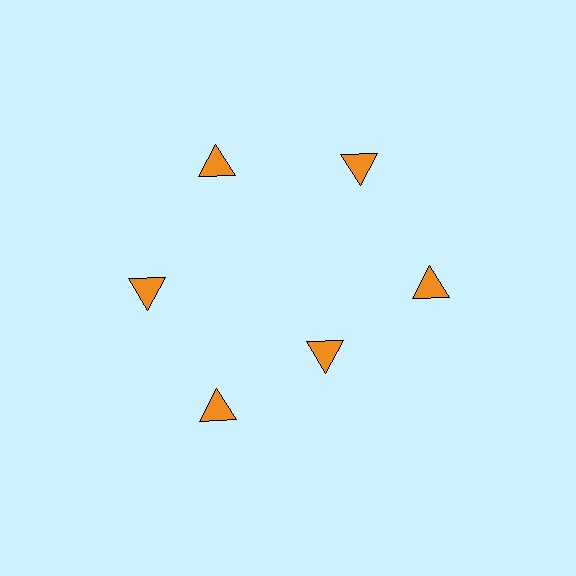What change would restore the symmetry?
The symmetry would be restored by moving it outward, back onto the ring so that all 6 triangles sit at equal angles and equal distance from the center.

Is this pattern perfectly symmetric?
No. The 6 orange triangles are arranged in a ring, but one element near the 5 o'clock position is pulled inward toward the center, breaking the 6-fold rotational symmetry.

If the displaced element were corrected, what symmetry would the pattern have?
It would have 6-fold rotational symmetry — the pattern would map onto itself every 60 degrees.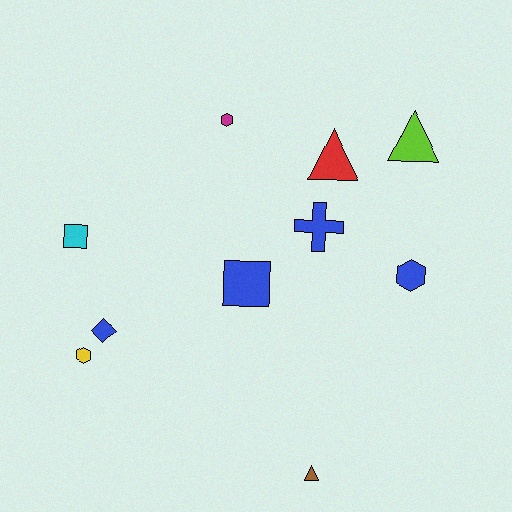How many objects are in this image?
There are 10 objects.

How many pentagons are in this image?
There are no pentagons.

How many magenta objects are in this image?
There is 1 magenta object.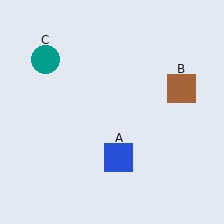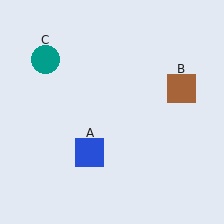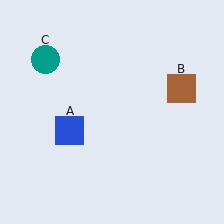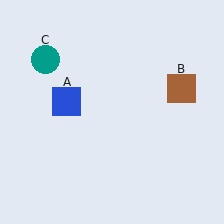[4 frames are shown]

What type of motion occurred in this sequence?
The blue square (object A) rotated clockwise around the center of the scene.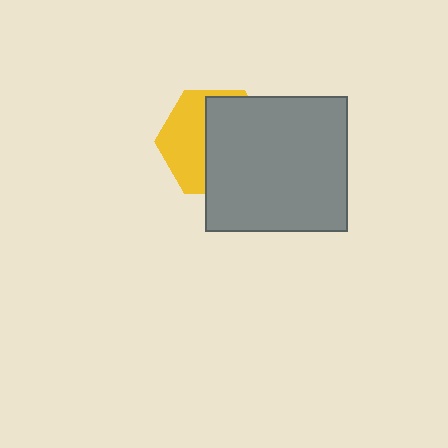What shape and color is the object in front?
The object in front is a gray rectangle.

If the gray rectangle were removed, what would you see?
You would see the complete yellow hexagon.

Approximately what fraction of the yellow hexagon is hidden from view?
Roughly 57% of the yellow hexagon is hidden behind the gray rectangle.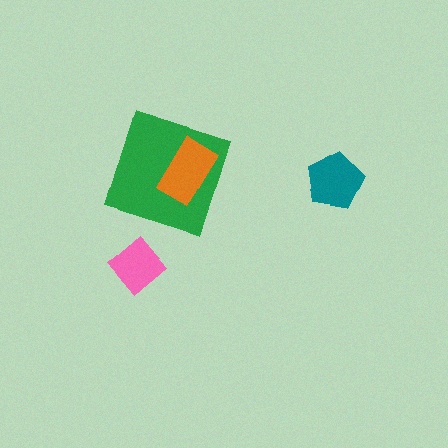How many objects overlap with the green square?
1 object overlaps with the green square.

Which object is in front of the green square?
The orange rectangle is in front of the green square.